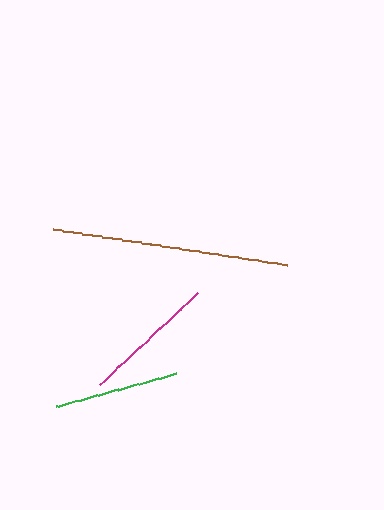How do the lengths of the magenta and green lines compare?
The magenta and green lines are approximately the same length.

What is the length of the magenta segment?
The magenta segment is approximately 134 pixels long.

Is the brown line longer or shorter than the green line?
The brown line is longer than the green line.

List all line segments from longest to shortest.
From longest to shortest: brown, magenta, green.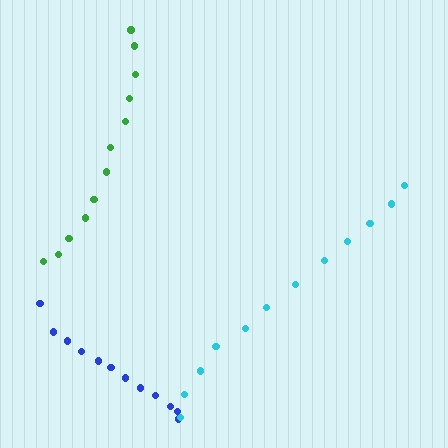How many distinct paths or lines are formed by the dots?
There are 3 distinct paths.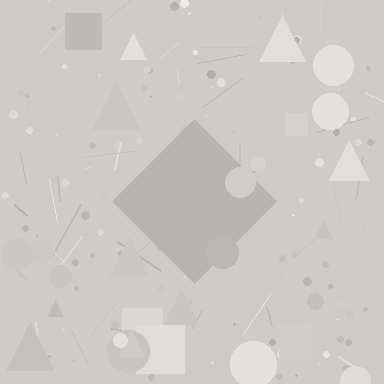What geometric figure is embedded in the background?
A diamond is embedded in the background.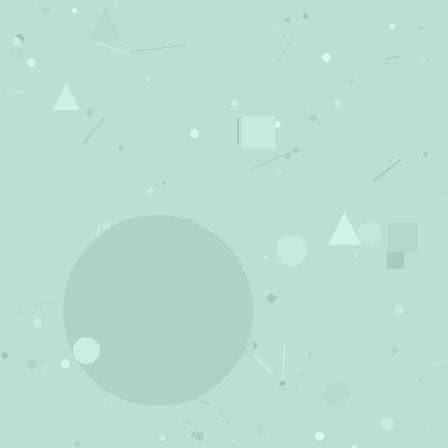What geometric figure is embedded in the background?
A circle is embedded in the background.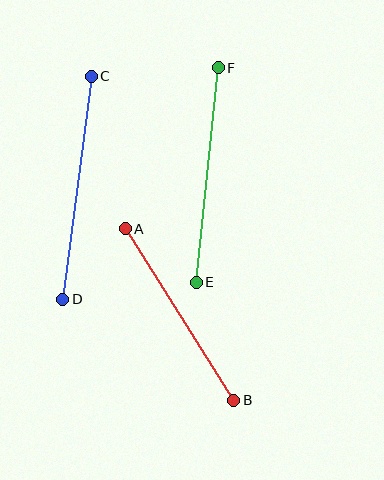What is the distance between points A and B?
The distance is approximately 203 pixels.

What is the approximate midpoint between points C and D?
The midpoint is at approximately (77, 188) pixels.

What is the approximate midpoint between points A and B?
The midpoint is at approximately (179, 315) pixels.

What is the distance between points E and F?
The distance is approximately 216 pixels.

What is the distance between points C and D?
The distance is approximately 225 pixels.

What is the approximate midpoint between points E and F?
The midpoint is at approximately (207, 175) pixels.